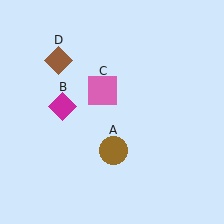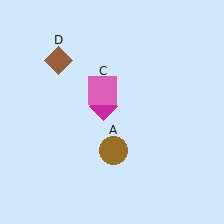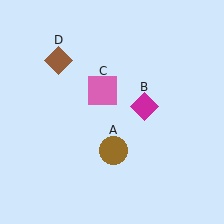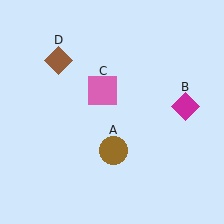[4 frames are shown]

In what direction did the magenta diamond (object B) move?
The magenta diamond (object B) moved right.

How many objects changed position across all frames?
1 object changed position: magenta diamond (object B).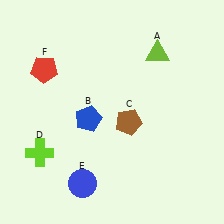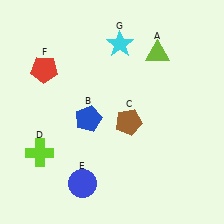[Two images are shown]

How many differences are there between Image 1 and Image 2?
There is 1 difference between the two images.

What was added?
A cyan star (G) was added in Image 2.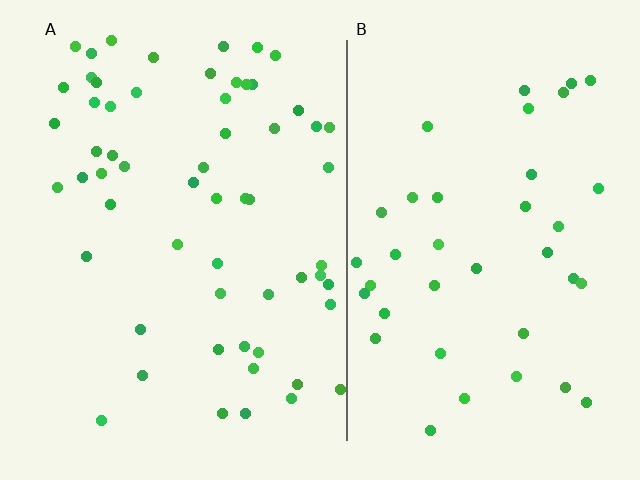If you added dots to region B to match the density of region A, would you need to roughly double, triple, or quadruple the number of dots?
Approximately double.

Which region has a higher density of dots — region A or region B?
A (the left).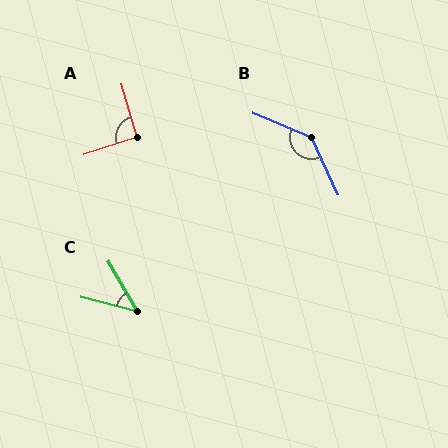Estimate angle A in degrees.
Approximately 92 degrees.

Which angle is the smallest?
C, at approximately 46 degrees.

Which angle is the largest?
B, at approximately 137 degrees.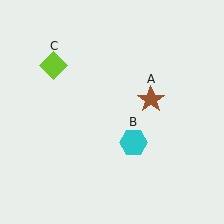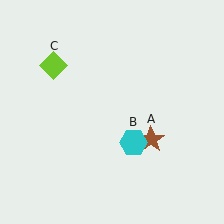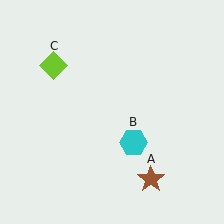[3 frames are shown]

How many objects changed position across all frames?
1 object changed position: brown star (object A).